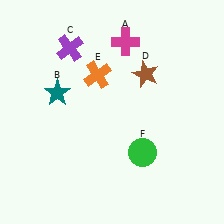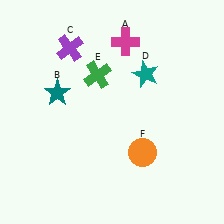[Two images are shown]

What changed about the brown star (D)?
In Image 1, D is brown. In Image 2, it changed to teal.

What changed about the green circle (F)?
In Image 1, F is green. In Image 2, it changed to orange.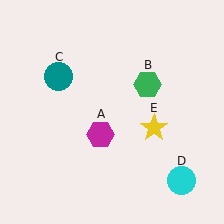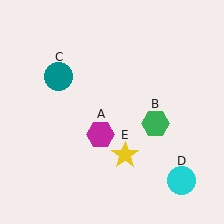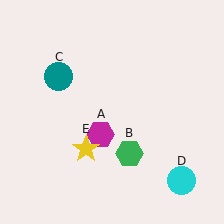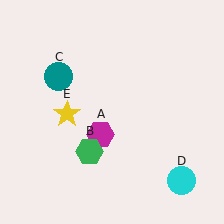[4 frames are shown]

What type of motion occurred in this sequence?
The green hexagon (object B), yellow star (object E) rotated clockwise around the center of the scene.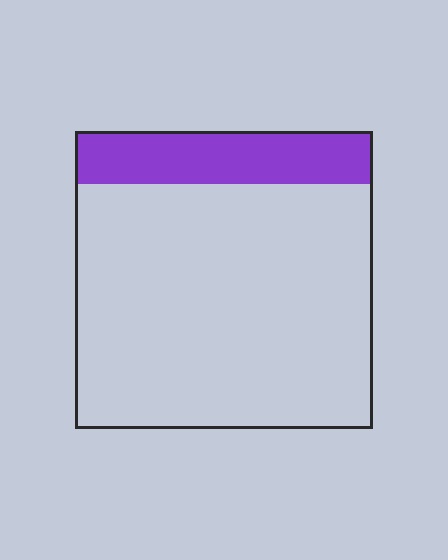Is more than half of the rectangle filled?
No.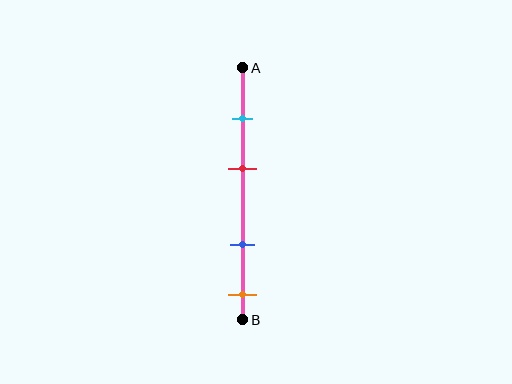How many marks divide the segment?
There are 4 marks dividing the segment.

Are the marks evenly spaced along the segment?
No, the marks are not evenly spaced.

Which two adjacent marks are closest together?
The cyan and red marks are the closest adjacent pair.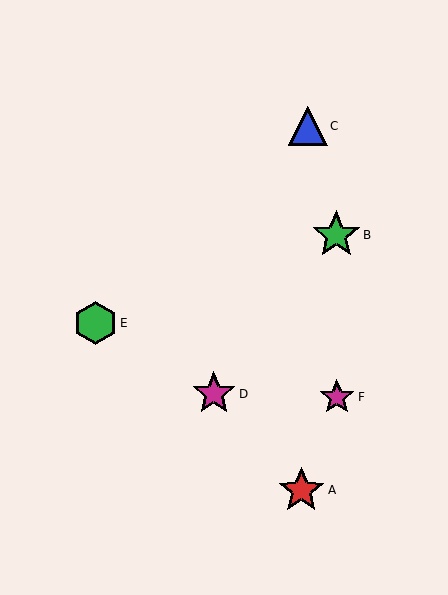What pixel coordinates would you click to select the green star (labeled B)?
Click at (336, 235) to select the green star B.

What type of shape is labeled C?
Shape C is a blue triangle.